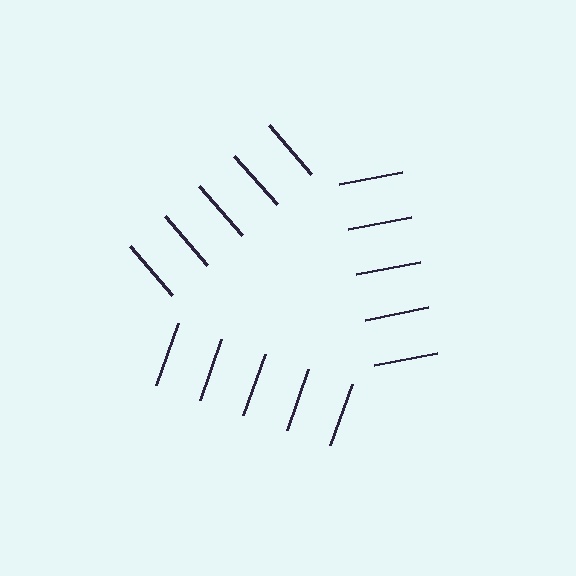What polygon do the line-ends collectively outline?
An illusory triangle — the line segments terminate on its edges but no continuous stroke is drawn.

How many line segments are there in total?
15 — 5 along each of the 3 edges.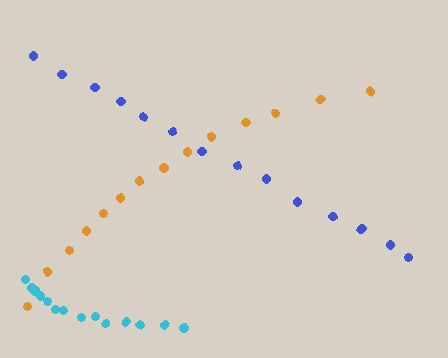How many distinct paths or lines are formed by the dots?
There are 3 distinct paths.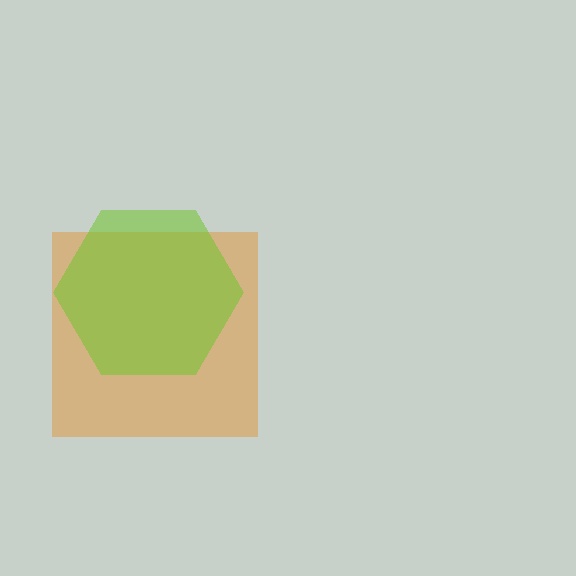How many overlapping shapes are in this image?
There are 2 overlapping shapes in the image.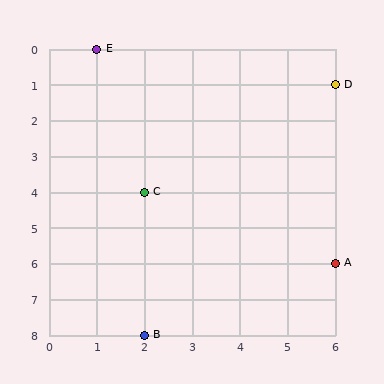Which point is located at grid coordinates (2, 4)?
Point C is at (2, 4).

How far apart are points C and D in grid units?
Points C and D are 4 columns and 3 rows apart (about 5.0 grid units diagonally).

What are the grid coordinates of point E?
Point E is at grid coordinates (1, 0).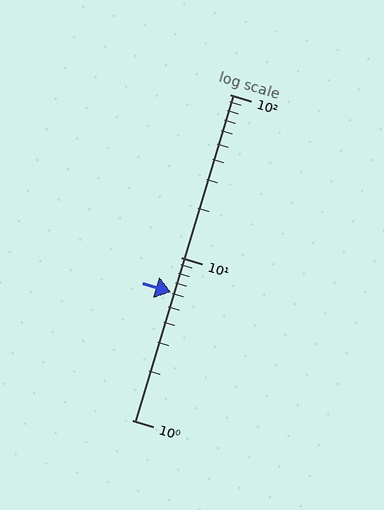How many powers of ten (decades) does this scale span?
The scale spans 2 decades, from 1 to 100.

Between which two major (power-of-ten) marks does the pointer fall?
The pointer is between 1 and 10.